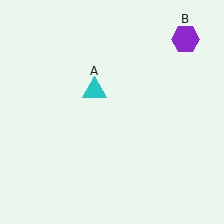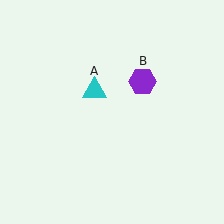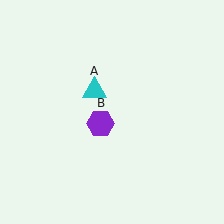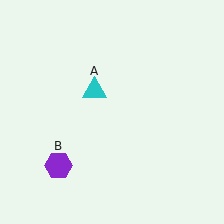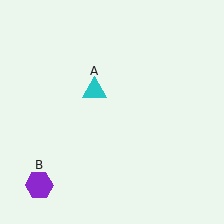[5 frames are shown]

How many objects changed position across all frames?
1 object changed position: purple hexagon (object B).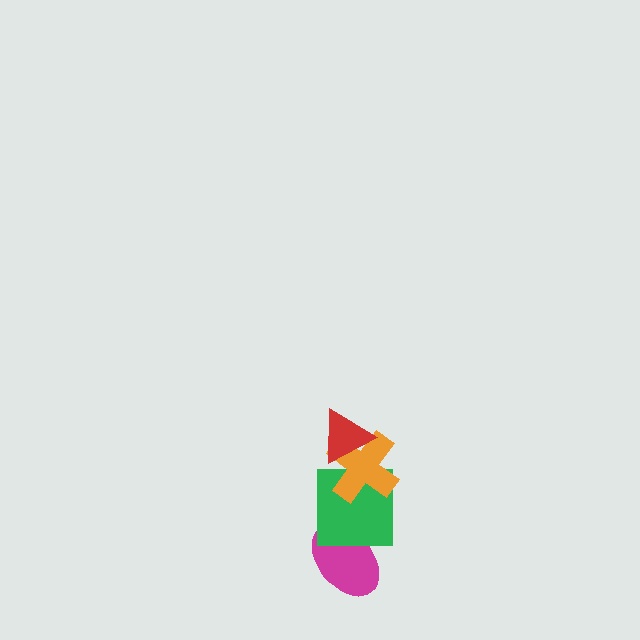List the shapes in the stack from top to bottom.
From top to bottom: the red triangle, the orange cross, the green square, the magenta ellipse.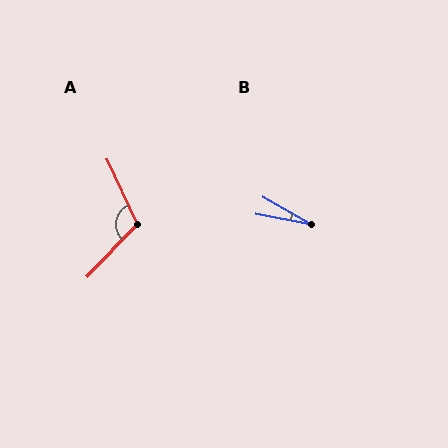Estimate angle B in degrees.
Approximately 18 degrees.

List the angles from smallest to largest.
B (18°), A (111°).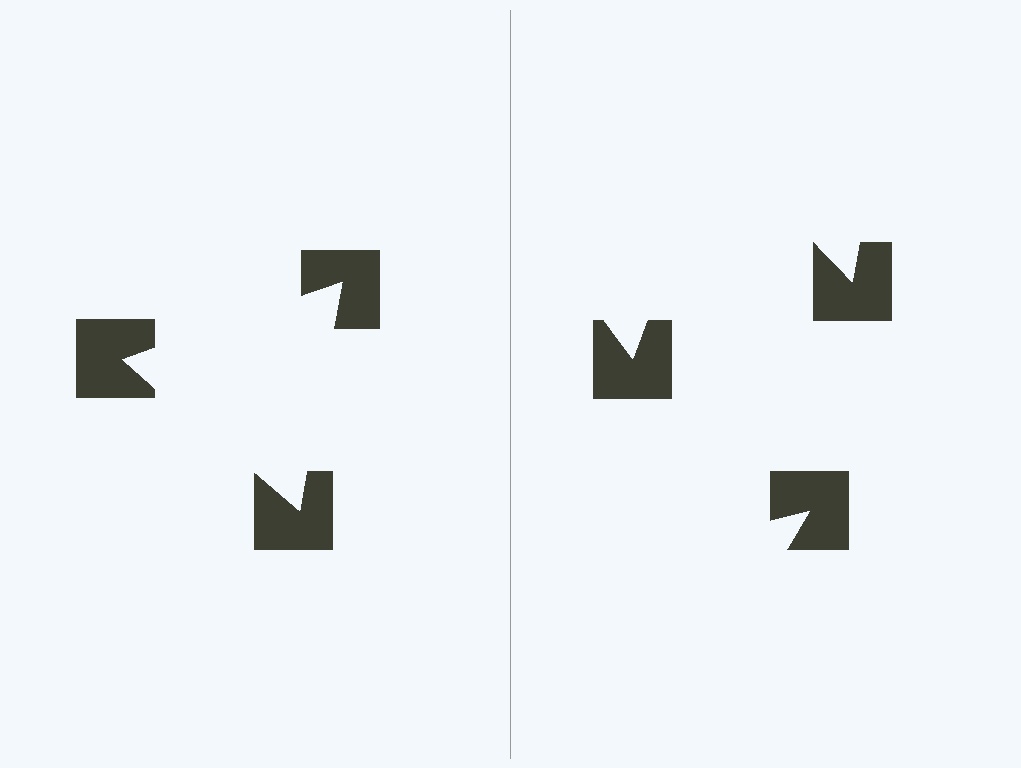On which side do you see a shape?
An illusory triangle appears on the left side. On the right side the wedge cuts are rotated, so no coherent shape forms.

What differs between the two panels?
The notched squares are positioned identically on both sides; only the wedge orientations differ. On the left they align to a triangle; on the right they are misaligned.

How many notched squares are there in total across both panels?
6 — 3 on each side.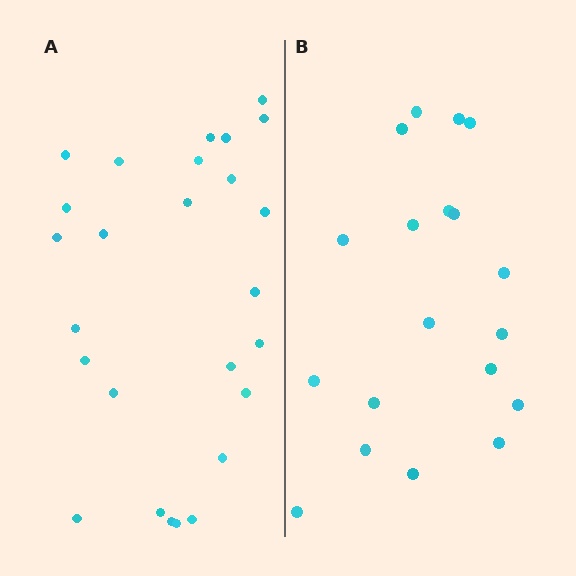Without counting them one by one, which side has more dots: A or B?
Region A (the left region) has more dots.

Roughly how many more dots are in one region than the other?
Region A has roughly 8 or so more dots than region B.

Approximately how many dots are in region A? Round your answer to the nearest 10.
About 30 dots. (The exact count is 26, which rounds to 30.)